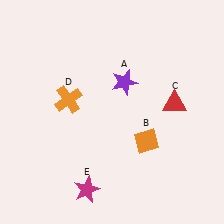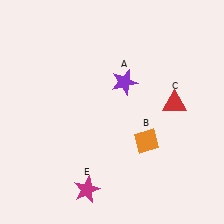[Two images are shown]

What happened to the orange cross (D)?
The orange cross (D) was removed in Image 2. It was in the top-left area of Image 1.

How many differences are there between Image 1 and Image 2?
There is 1 difference between the two images.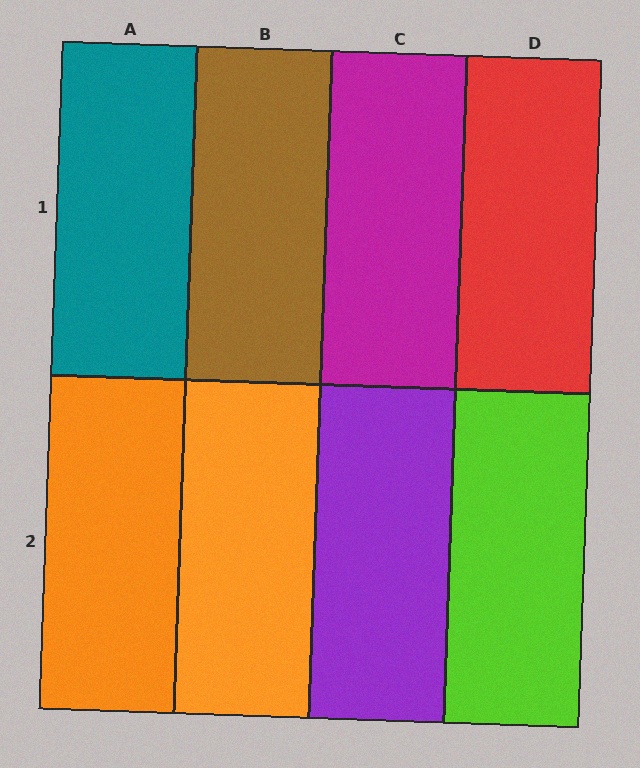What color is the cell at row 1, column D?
Red.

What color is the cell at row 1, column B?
Brown.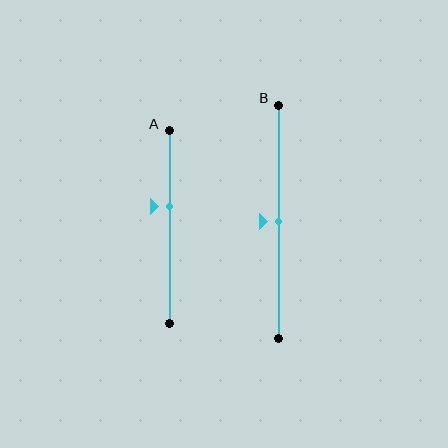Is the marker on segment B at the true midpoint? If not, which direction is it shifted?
Yes, the marker on segment B is at the true midpoint.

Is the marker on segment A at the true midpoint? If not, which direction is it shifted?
No, the marker on segment A is shifted upward by about 11% of the segment length.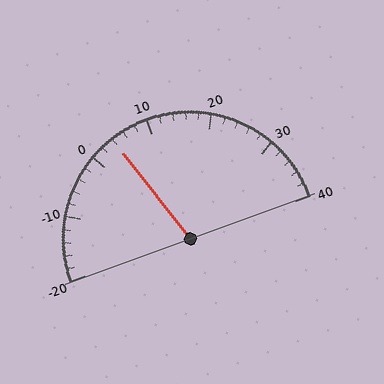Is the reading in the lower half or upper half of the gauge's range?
The reading is in the lower half of the range (-20 to 40).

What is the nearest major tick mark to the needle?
The nearest major tick mark is 0.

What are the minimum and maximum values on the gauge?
The gauge ranges from -20 to 40.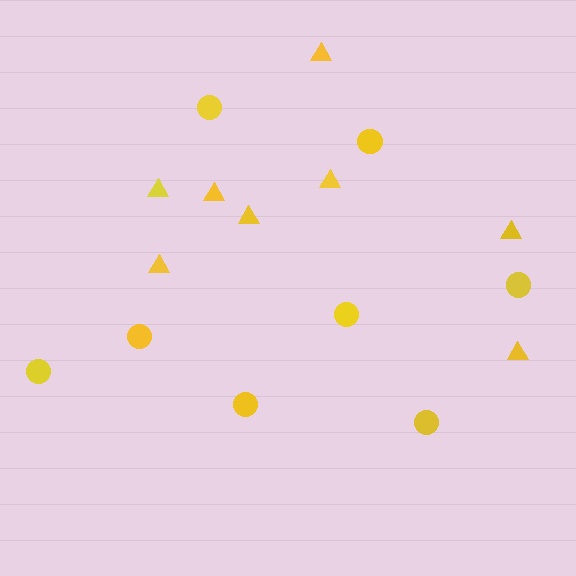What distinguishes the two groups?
There are 2 groups: one group of triangles (8) and one group of circles (8).